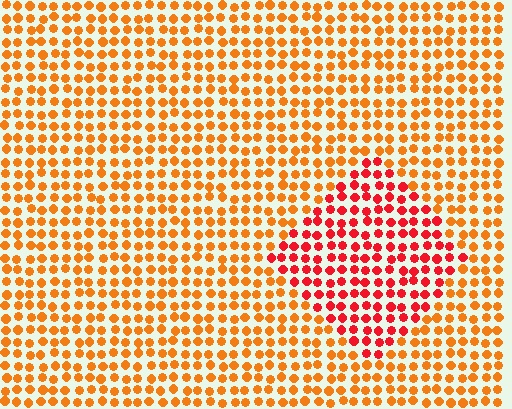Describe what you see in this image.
The image is filled with small orange elements in a uniform arrangement. A diamond-shaped region is visible where the elements are tinted to a slightly different hue, forming a subtle color boundary.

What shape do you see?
I see a diamond.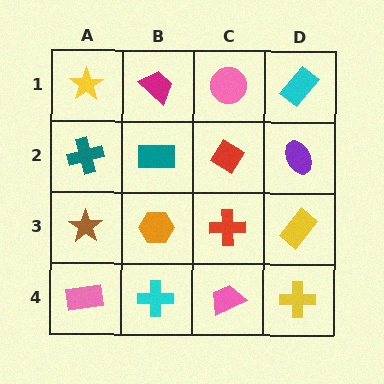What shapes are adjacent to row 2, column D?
A cyan rectangle (row 1, column D), a yellow rectangle (row 3, column D), a red diamond (row 2, column C).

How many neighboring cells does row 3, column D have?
3.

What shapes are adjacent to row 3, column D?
A purple ellipse (row 2, column D), a yellow cross (row 4, column D), a red cross (row 3, column C).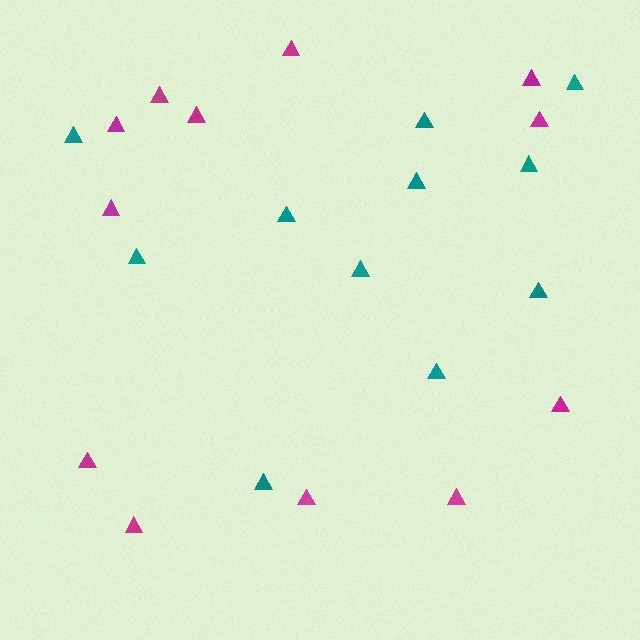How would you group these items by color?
There are 2 groups: one group of teal triangles (11) and one group of magenta triangles (12).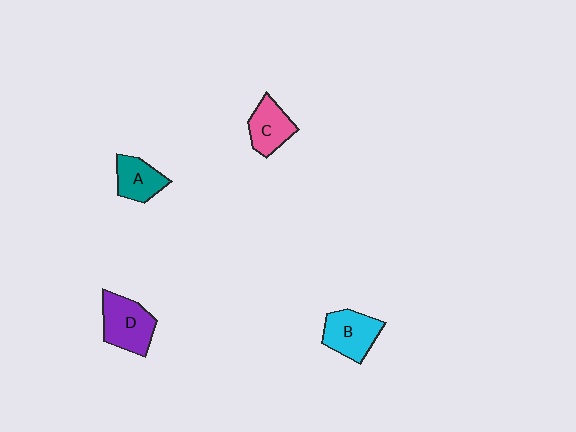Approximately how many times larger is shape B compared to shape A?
Approximately 1.3 times.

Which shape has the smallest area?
Shape A (teal).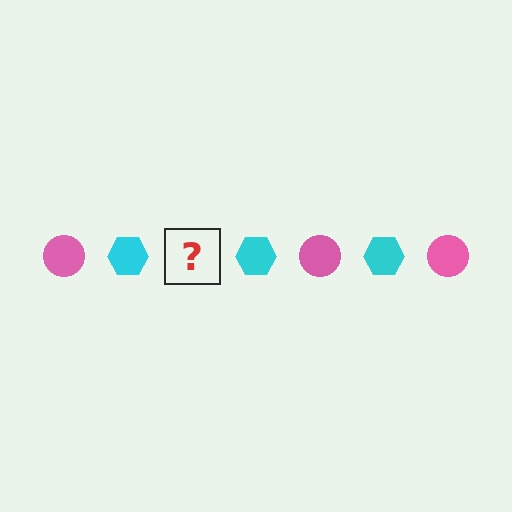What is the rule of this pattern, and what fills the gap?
The rule is that the pattern alternates between pink circle and cyan hexagon. The gap should be filled with a pink circle.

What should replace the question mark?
The question mark should be replaced with a pink circle.